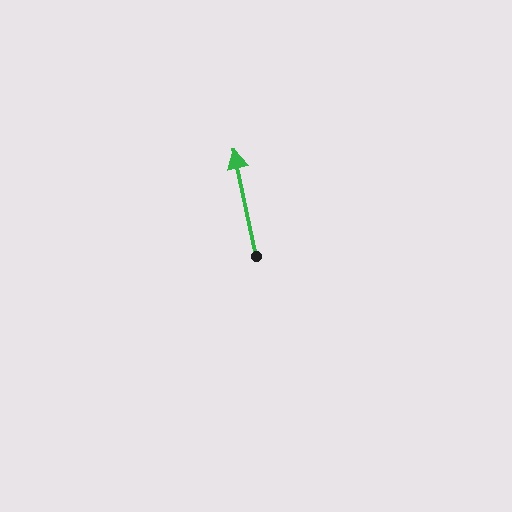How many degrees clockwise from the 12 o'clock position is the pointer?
Approximately 348 degrees.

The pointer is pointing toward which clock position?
Roughly 12 o'clock.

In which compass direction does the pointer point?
North.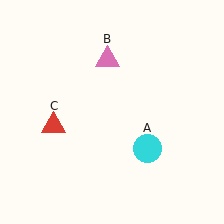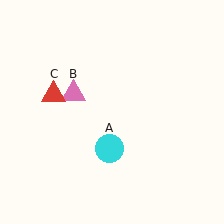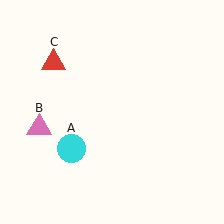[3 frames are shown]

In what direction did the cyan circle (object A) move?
The cyan circle (object A) moved left.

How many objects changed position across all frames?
3 objects changed position: cyan circle (object A), pink triangle (object B), red triangle (object C).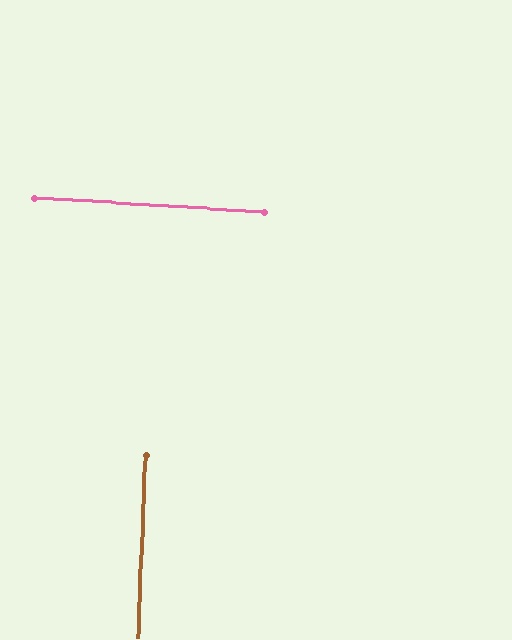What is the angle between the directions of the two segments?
Approximately 89 degrees.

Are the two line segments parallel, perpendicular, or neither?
Perpendicular — they meet at approximately 89°.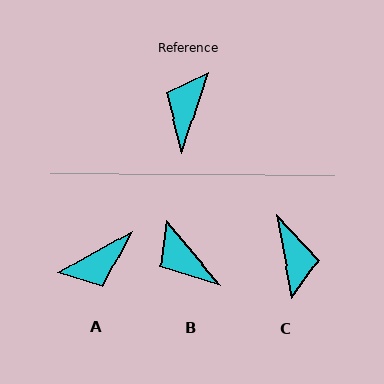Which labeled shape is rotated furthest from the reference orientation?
C, about 152 degrees away.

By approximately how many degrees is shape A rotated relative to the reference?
Approximately 137 degrees counter-clockwise.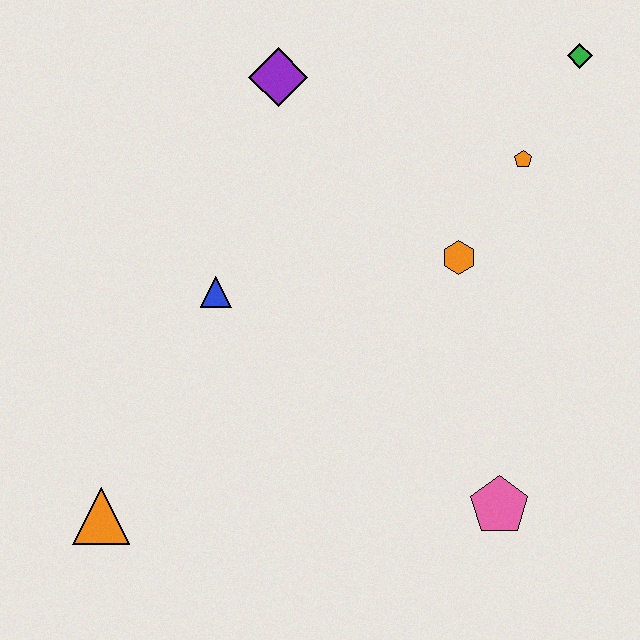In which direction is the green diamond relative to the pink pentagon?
The green diamond is above the pink pentagon.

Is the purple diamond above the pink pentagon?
Yes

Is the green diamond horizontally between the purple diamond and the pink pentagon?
No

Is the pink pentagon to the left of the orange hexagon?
No